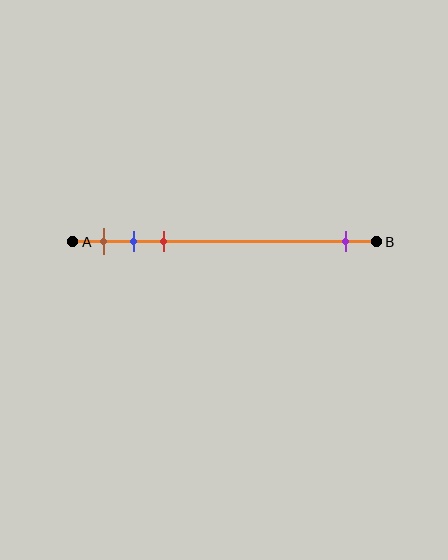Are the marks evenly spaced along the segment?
No, the marks are not evenly spaced.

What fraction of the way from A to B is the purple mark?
The purple mark is approximately 90% (0.9) of the way from A to B.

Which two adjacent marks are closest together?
The blue and red marks are the closest adjacent pair.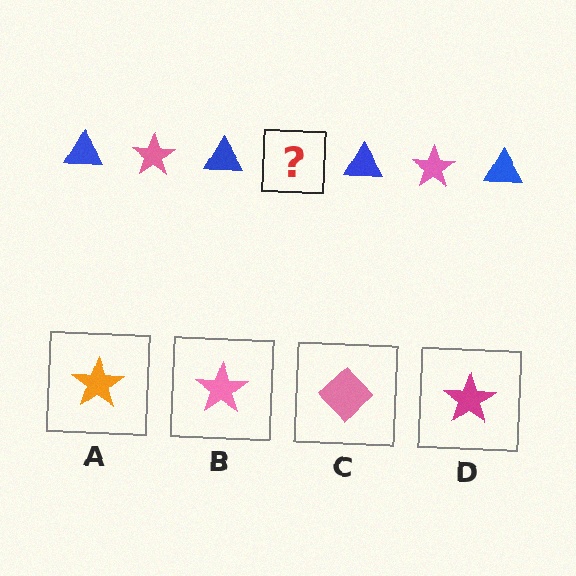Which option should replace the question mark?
Option B.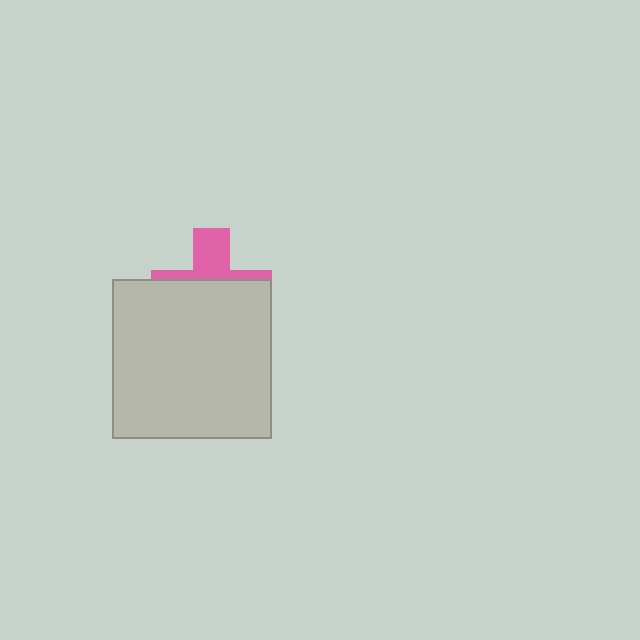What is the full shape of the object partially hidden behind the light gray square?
The partially hidden object is a pink cross.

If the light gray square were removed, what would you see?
You would see the complete pink cross.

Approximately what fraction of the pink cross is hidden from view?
Roughly 64% of the pink cross is hidden behind the light gray square.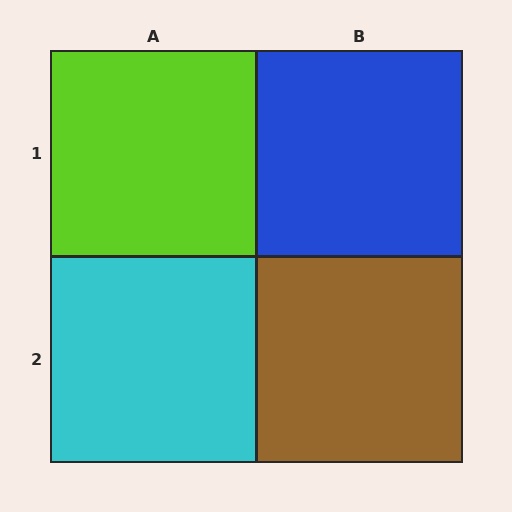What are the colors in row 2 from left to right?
Cyan, brown.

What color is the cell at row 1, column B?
Blue.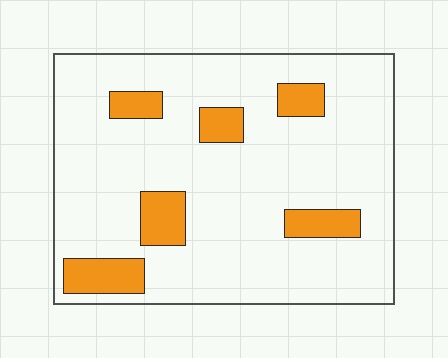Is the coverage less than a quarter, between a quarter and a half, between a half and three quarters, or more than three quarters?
Less than a quarter.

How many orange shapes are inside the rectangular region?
6.